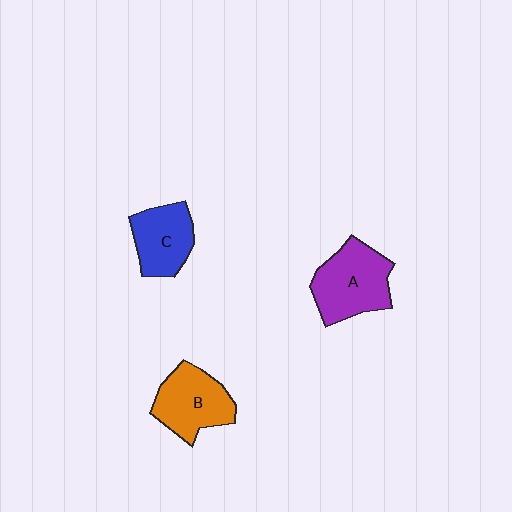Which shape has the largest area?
Shape A (purple).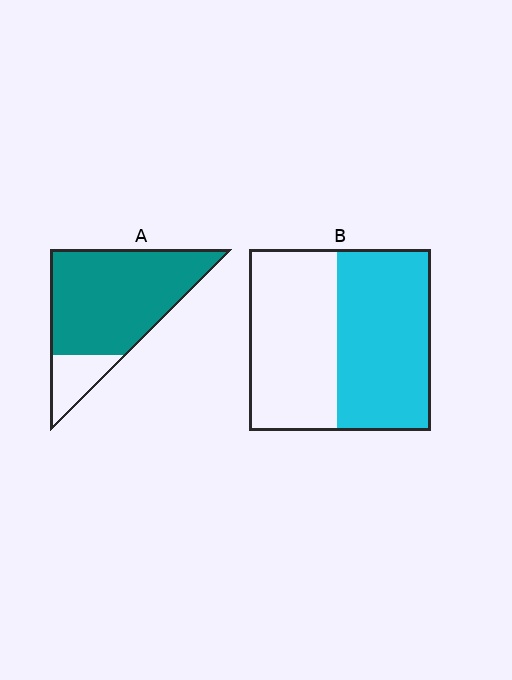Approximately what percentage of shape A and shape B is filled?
A is approximately 80% and B is approximately 50%.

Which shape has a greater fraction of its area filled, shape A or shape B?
Shape A.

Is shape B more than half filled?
Roughly half.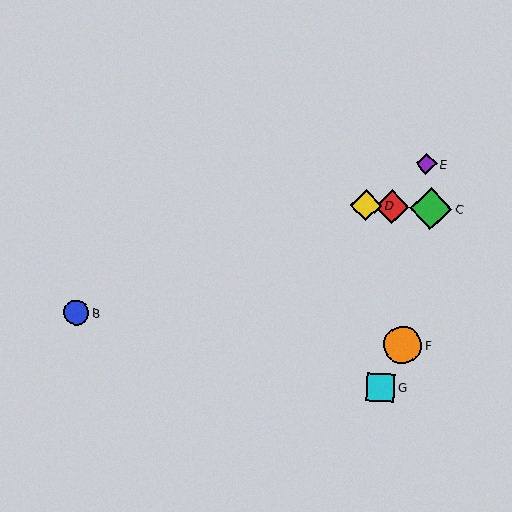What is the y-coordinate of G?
Object G is at y≈387.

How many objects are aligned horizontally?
3 objects (A, C, D) are aligned horizontally.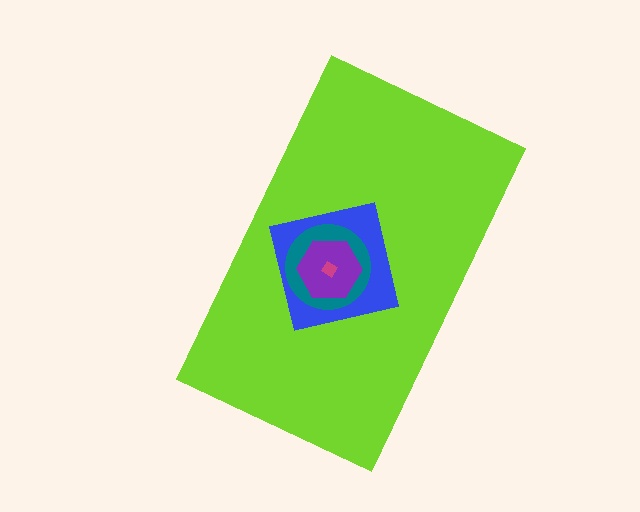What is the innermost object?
The magenta diamond.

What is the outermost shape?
The lime rectangle.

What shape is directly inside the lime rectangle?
The blue square.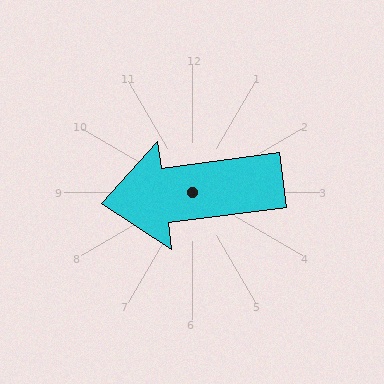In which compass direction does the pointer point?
West.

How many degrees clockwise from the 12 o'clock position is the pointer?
Approximately 263 degrees.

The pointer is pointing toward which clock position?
Roughly 9 o'clock.